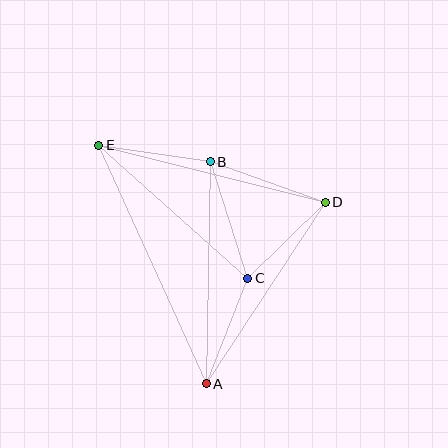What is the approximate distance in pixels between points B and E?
The distance between B and E is approximately 113 pixels.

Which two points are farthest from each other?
Points A and E are farthest from each other.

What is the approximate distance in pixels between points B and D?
The distance between B and D is approximately 122 pixels.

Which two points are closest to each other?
Points C and D are closest to each other.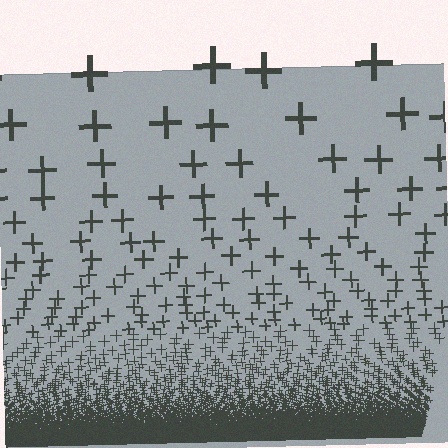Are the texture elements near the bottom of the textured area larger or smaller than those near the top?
Smaller. The gradient is inverted — elements near the bottom are smaller and denser.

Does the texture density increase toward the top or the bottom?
Density increases toward the bottom.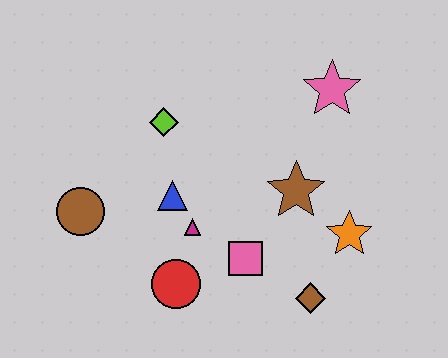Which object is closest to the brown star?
The orange star is closest to the brown star.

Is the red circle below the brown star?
Yes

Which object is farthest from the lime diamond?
The brown diamond is farthest from the lime diamond.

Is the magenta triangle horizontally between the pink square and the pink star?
No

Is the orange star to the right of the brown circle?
Yes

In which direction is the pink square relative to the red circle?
The pink square is to the right of the red circle.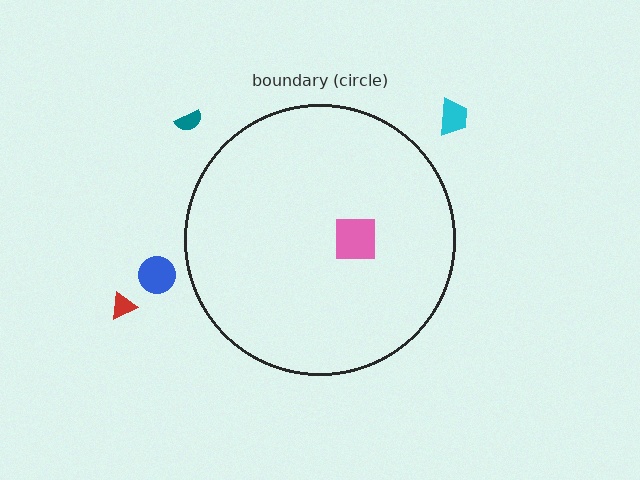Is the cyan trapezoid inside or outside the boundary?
Outside.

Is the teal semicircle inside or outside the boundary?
Outside.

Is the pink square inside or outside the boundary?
Inside.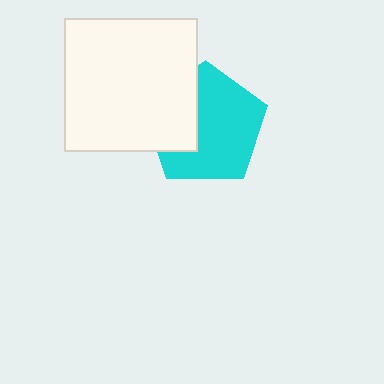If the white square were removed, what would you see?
You would see the complete cyan pentagon.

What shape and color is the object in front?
The object in front is a white square.